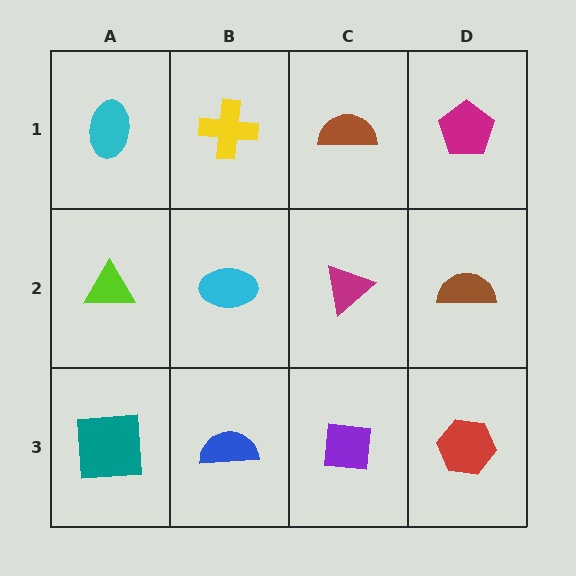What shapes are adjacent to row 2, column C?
A brown semicircle (row 1, column C), a purple square (row 3, column C), a cyan ellipse (row 2, column B), a brown semicircle (row 2, column D).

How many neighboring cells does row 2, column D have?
3.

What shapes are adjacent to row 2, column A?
A cyan ellipse (row 1, column A), a teal square (row 3, column A), a cyan ellipse (row 2, column B).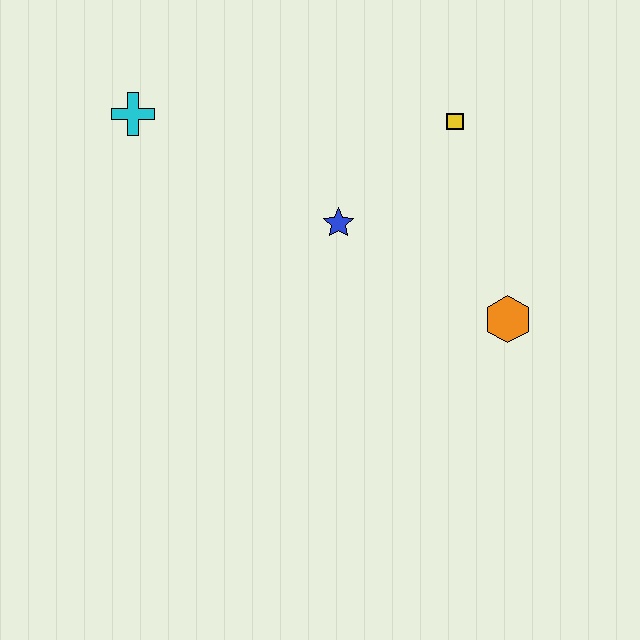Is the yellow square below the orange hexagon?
No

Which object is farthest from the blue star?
The cyan cross is farthest from the blue star.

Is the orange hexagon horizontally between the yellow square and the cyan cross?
No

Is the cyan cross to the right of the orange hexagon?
No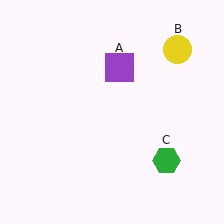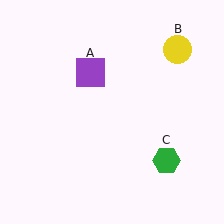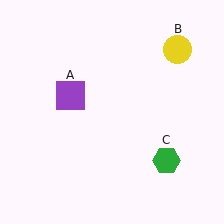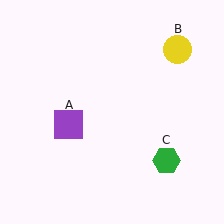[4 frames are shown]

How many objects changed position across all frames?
1 object changed position: purple square (object A).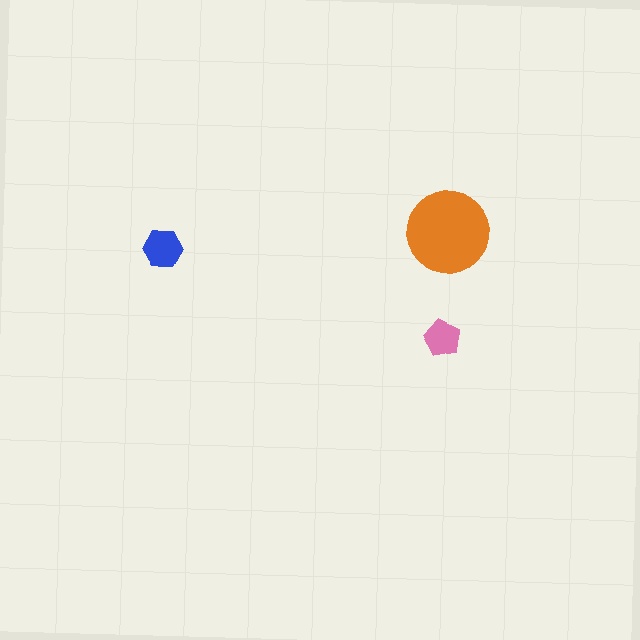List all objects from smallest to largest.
The pink pentagon, the blue hexagon, the orange circle.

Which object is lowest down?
The pink pentagon is bottommost.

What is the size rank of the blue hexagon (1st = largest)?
2nd.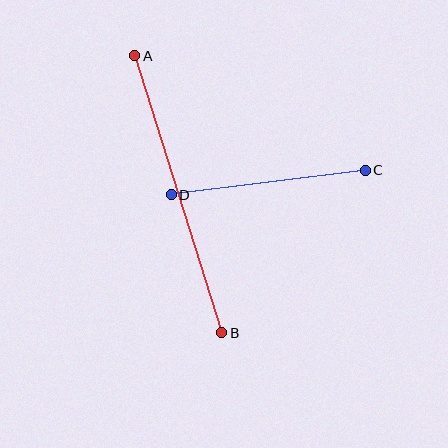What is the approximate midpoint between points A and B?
The midpoint is at approximately (178, 194) pixels.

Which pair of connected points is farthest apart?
Points A and B are farthest apart.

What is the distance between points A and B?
The distance is approximately 290 pixels.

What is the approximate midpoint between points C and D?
The midpoint is at approximately (268, 182) pixels.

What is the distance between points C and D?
The distance is approximately 195 pixels.